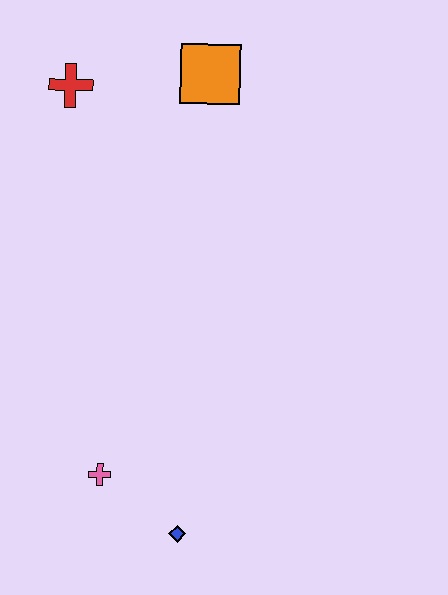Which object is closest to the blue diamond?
The pink cross is closest to the blue diamond.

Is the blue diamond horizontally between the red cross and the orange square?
Yes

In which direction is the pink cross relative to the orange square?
The pink cross is below the orange square.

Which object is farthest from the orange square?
The blue diamond is farthest from the orange square.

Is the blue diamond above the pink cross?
No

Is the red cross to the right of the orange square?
No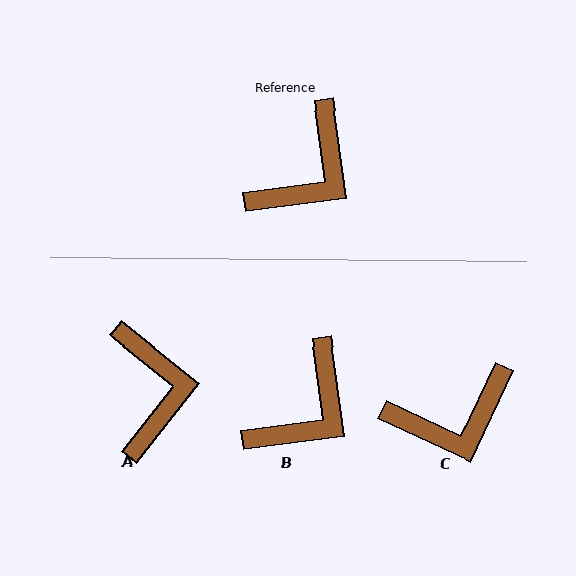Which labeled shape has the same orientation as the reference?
B.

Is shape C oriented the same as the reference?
No, it is off by about 33 degrees.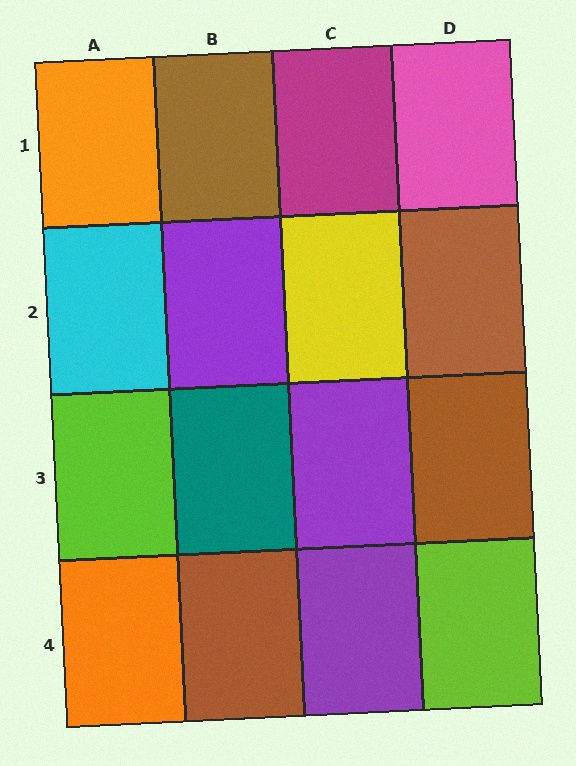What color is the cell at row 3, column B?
Teal.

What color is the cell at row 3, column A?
Lime.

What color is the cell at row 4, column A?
Orange.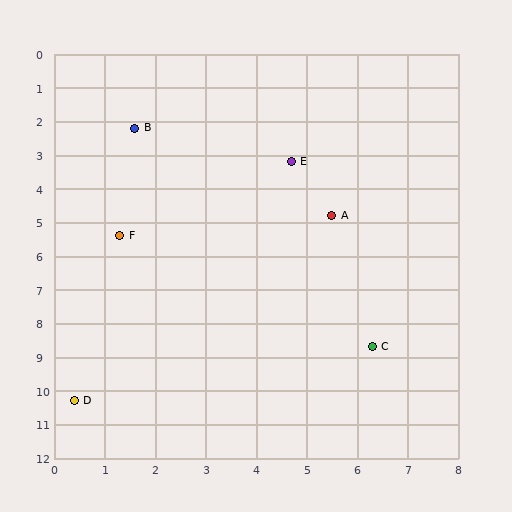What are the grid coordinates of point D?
Point D is at approximately (0.4, 10.3).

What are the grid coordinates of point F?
Point F is at approximately (1.3, 5.4).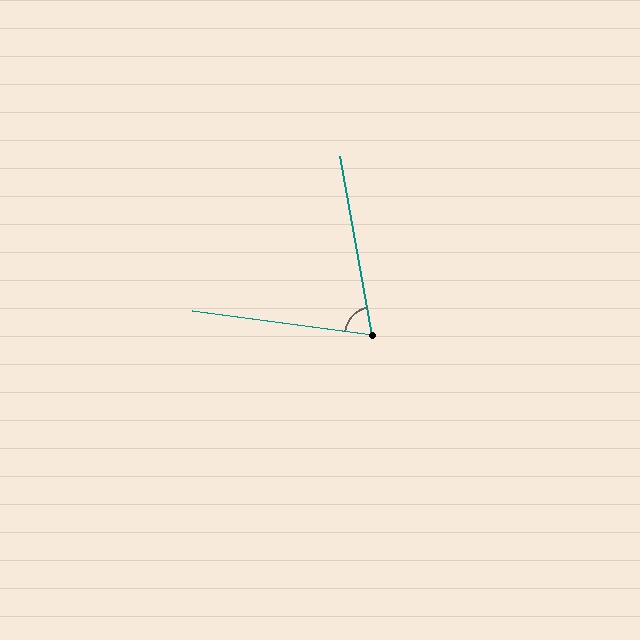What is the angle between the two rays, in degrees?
Approximately 72 degrees.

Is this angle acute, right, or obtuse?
It is acute.